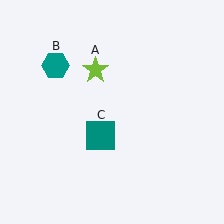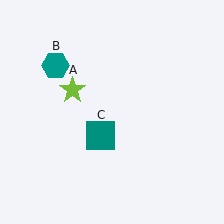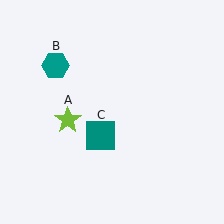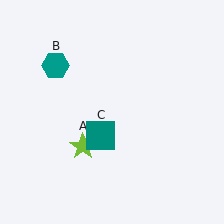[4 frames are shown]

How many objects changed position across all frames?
1 object changed position: lime star (object A).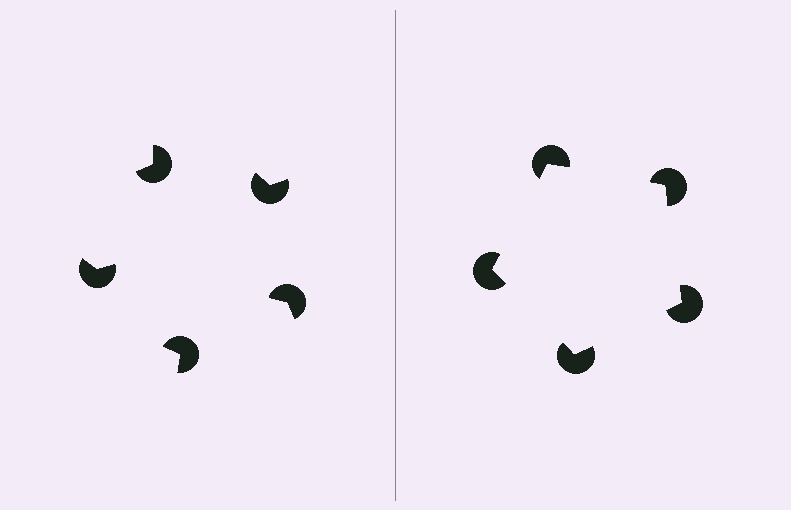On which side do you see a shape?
An illusory pentagon appears on the right side. On the left side the wedge cuts are rotated, so no coherent shape forms.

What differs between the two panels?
The pac-man discs are positioned identically on both sides; only the wedge orientations differ. On the right they align to a pentagon; on the left they are misaligned.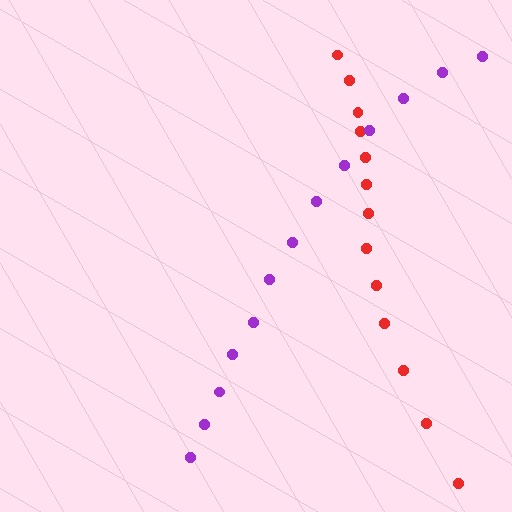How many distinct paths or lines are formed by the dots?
There are 2 distinct paths.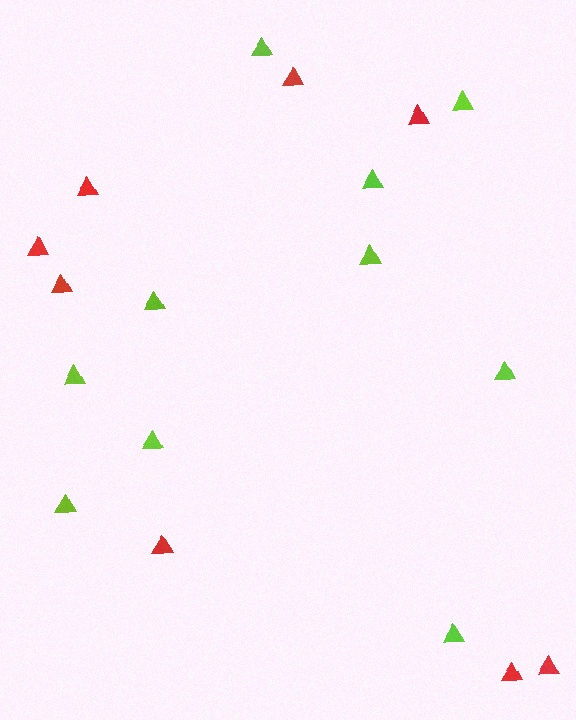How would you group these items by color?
There are 2 groups: one group of red triangles (8) and one group of lime triangles (10).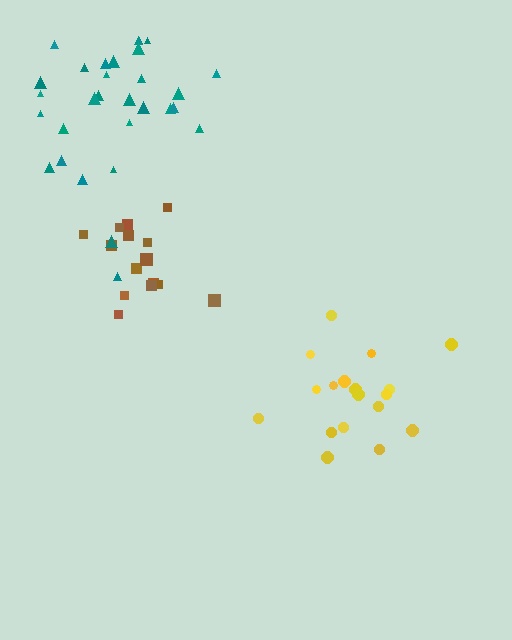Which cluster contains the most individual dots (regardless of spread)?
Teal (30).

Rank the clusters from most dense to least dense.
brown, yellow, teal.